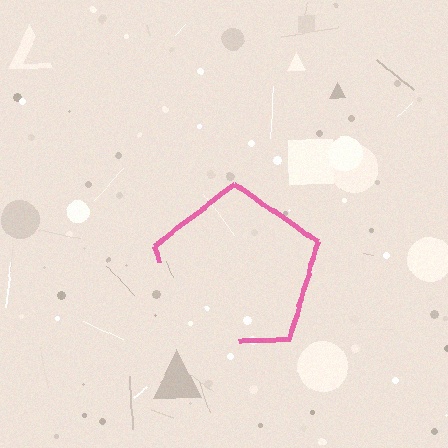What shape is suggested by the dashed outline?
The dashed outline suggests a pentagon.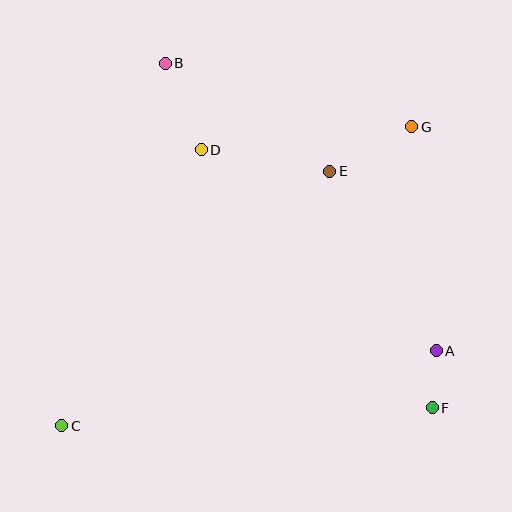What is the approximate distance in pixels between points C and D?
The distance between C and D is approximately 309 pixels.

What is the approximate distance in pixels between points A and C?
The distance between A and C is approximately 382 pixels.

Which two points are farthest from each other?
Points C and G are farthest from each other.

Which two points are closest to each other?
Points A and F are closest to each other.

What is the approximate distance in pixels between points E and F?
The distance between E and F is approximately 258 pixels.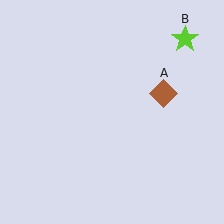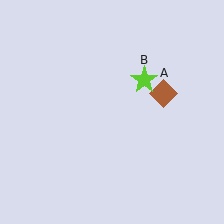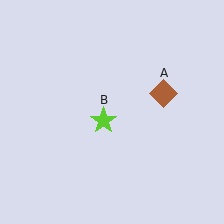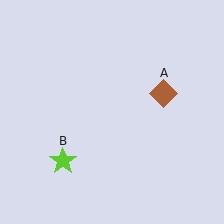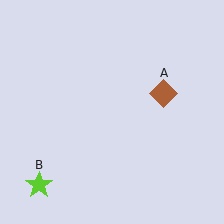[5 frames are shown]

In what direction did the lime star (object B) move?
The lime star (object B) moved down and to the left.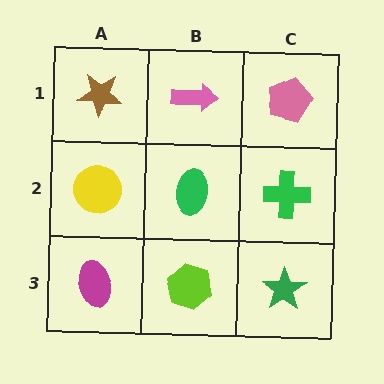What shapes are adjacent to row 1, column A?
A yellow circle (row 2, column A), a pink arrow (row 1, column B).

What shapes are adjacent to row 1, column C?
A green cross (row 2, column C), a pink arrow (row 1, column B).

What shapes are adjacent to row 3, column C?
A green cross (row 2, column C), a lime hexagon (row 3, column B).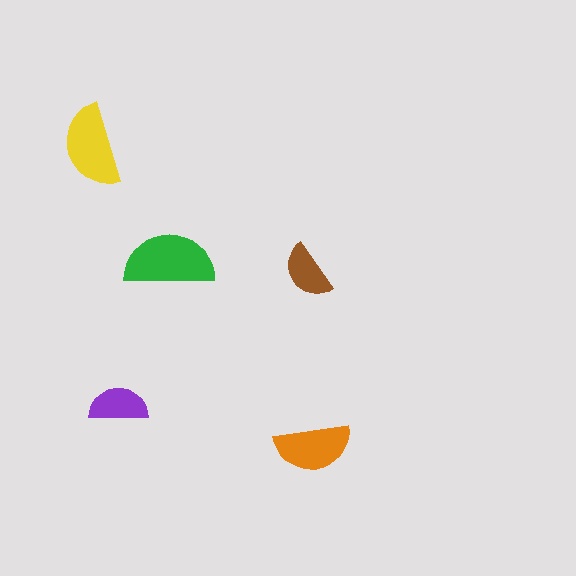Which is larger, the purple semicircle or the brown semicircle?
The purple one.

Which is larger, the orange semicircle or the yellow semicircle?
The yellow one.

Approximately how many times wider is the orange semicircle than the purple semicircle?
About 1.5 times wider.